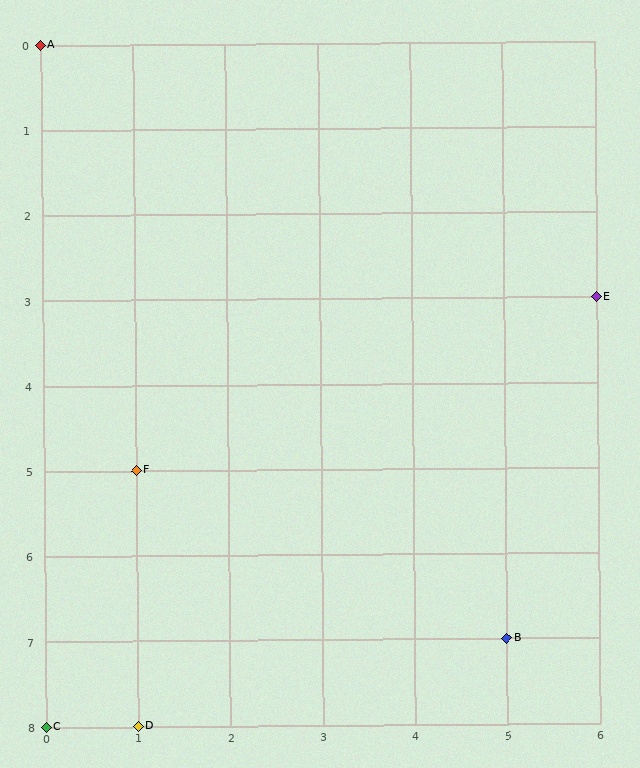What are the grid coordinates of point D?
Point D is at grid coordinates (1, 8).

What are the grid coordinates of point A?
Point A is at grid coordinates (0, 0).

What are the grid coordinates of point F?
Point F is at grid coordinates (1, 5).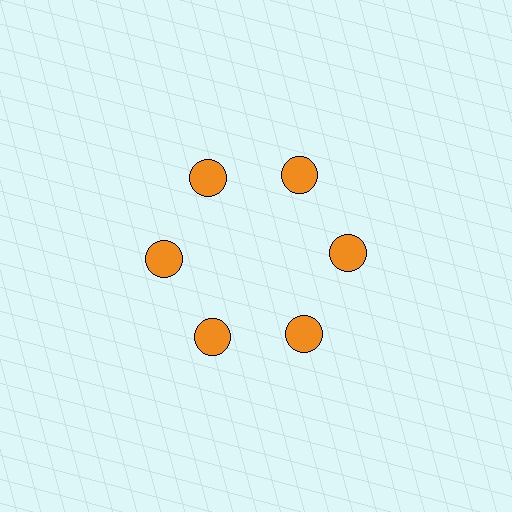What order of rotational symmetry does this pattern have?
This pattern has 6-fold rotational symmetry.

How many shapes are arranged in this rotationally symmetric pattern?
There are 6 shapes, arranged in 6 groups of 1.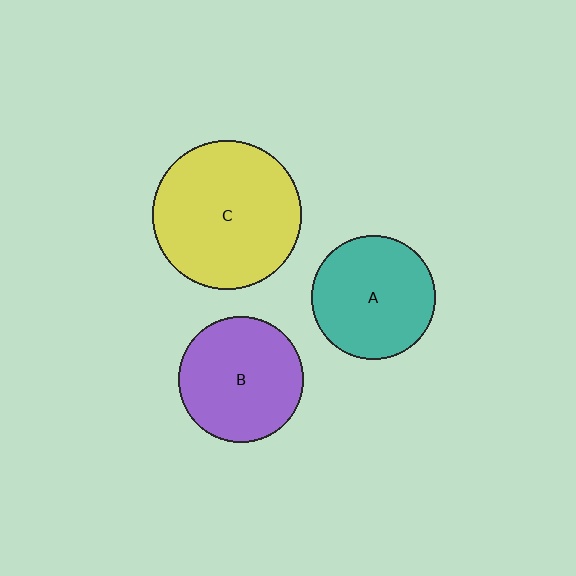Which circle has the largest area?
Circle C (yellow).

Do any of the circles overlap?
No, none of the circles overlap.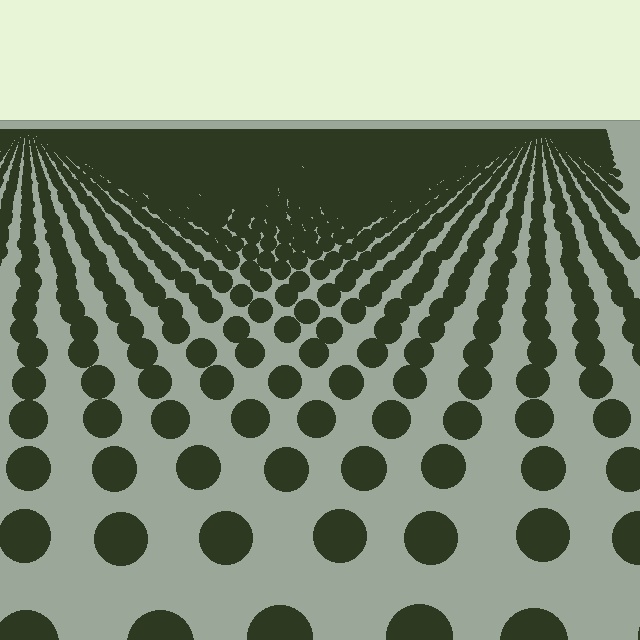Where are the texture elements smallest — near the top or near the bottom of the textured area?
Near the top.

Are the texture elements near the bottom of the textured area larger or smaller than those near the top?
Larger. Near the bottom, elements are closer to the viewer and appear at a bigger on-screen size.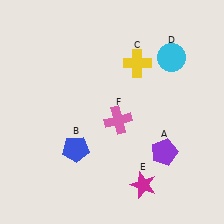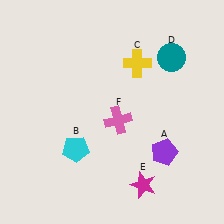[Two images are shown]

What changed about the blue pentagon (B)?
In Image 1, B is blue. In Image 2, it changed to cyan.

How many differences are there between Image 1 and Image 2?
There are 2 differences between the two images.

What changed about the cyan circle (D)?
In Image 1, D is cyan. In Image 2, it changed to teal.